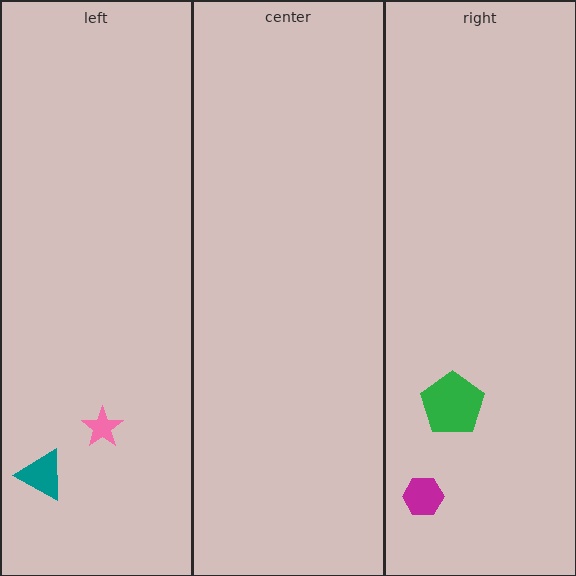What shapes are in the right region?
The green pentagon, the magenta hexagon.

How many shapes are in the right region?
2.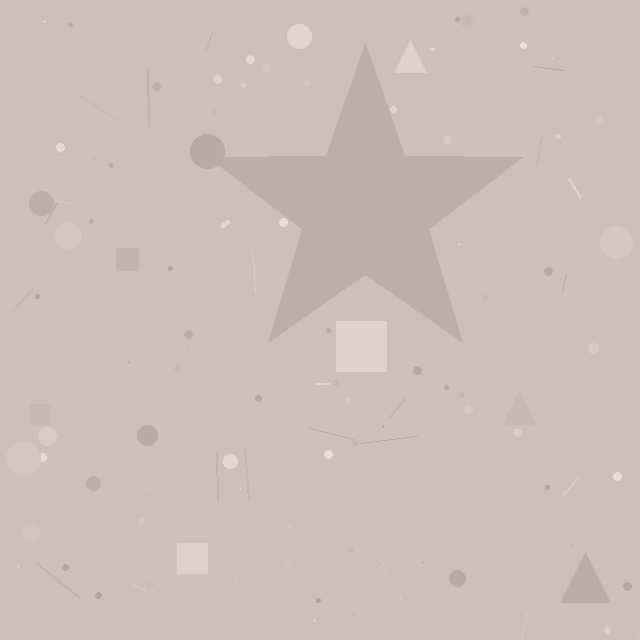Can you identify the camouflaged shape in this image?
The camouflaged shape is a star.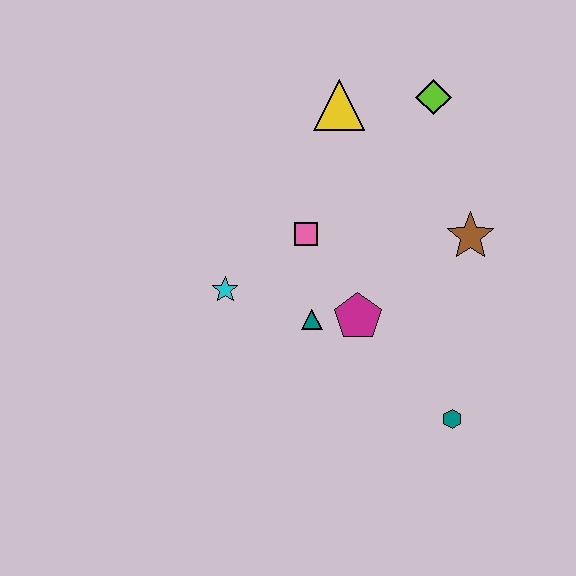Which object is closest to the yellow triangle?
The lime diamond is closest to the yellow triangle.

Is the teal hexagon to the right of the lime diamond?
Yes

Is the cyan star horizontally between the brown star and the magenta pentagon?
No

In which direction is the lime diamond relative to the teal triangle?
The lime diamond is above the teal triangle.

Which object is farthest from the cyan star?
The lime diamond is farthest from the cyan star.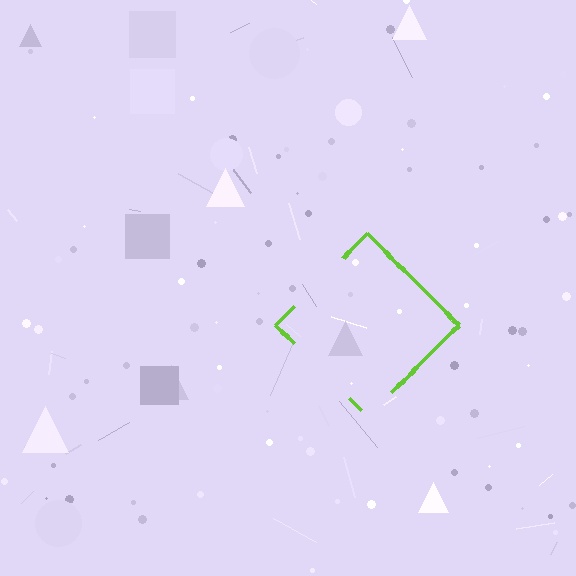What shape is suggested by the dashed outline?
The dashed outline suggests a diamond.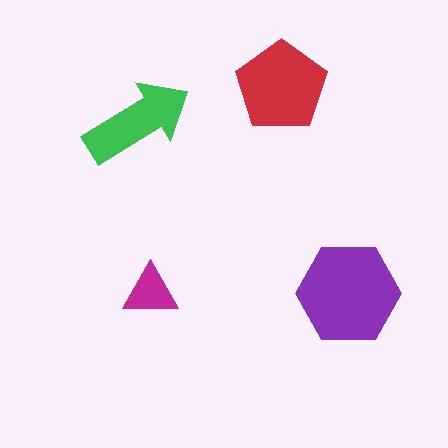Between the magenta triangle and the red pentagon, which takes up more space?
The red pentagon.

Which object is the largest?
The purple hexagon.